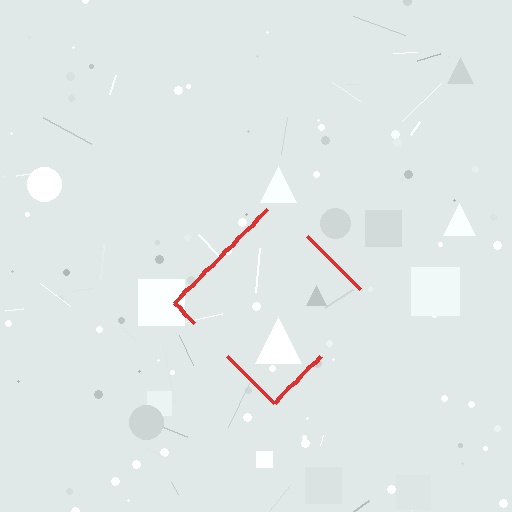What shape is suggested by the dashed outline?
The dashed outline suggests a diamond.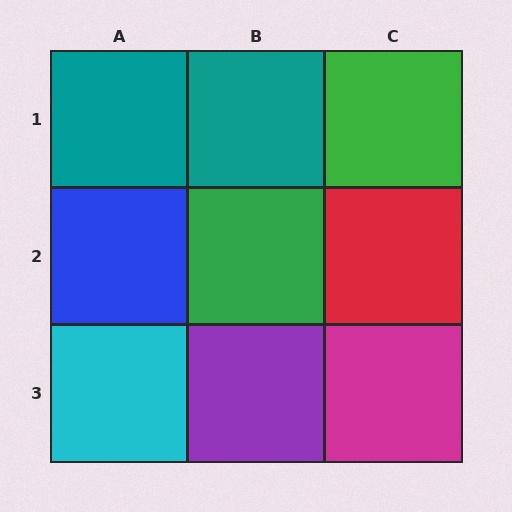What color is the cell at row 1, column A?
Teal.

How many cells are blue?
1 cell is blue.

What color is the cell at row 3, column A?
Cyan.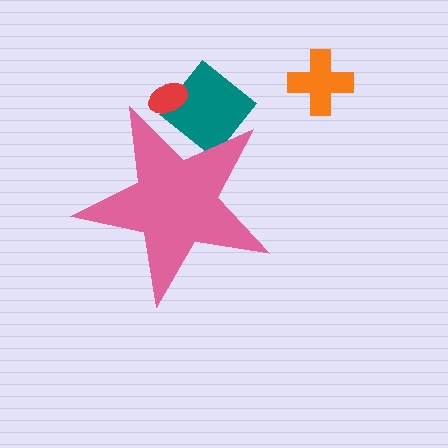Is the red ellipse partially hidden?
Yes, the red ellipse is partially hidden behind the pink star.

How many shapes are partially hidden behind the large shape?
2 shapes are partially hidden.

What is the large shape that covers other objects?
A pink star.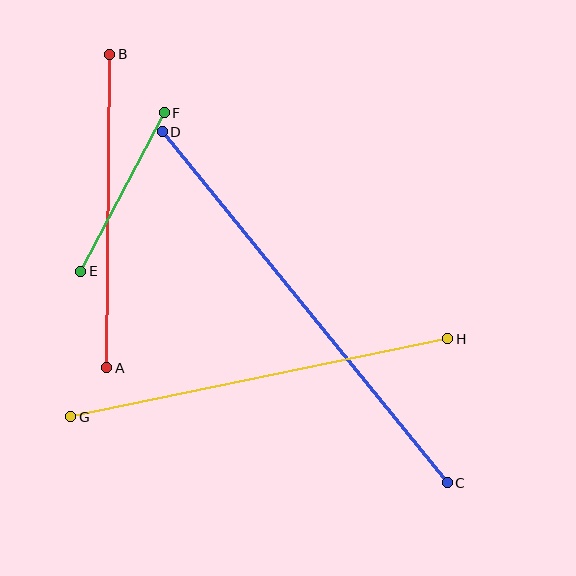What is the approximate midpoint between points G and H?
The midpoint is at approximately (259, 378) pixels.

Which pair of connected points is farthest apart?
Points C and D are farthest apart.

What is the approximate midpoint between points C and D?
The midpoint is at approximately (305, 307) pixels.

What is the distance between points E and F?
The distance is approximately 179 pixels.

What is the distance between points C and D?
The distance is approximately 452 pixels.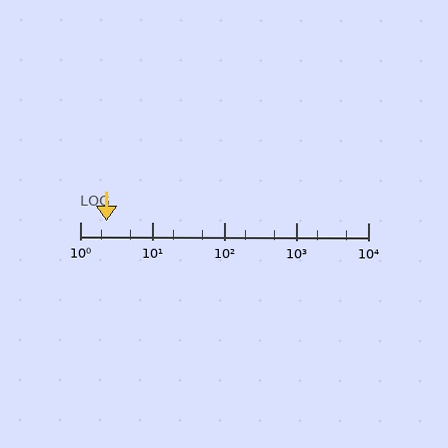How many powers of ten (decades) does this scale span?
The scale spans 4 decades, from 1 to 10000.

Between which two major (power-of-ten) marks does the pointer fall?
The pointer is between 1 and 10.